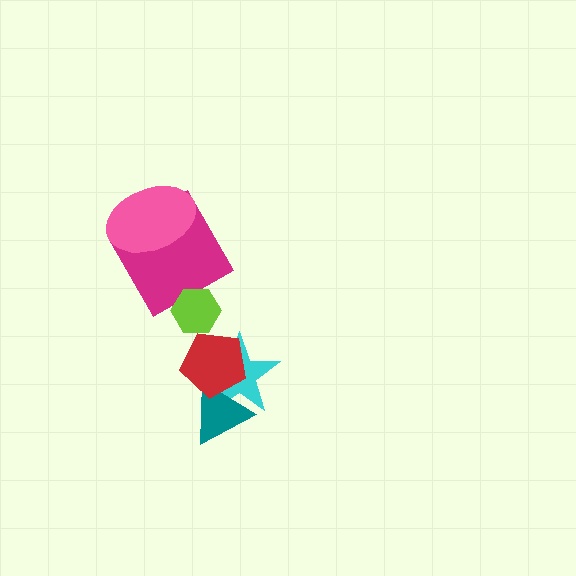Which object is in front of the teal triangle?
The red pentagon is in front of the teal triangle.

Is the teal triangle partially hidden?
Yes, it is partially covered by another shape.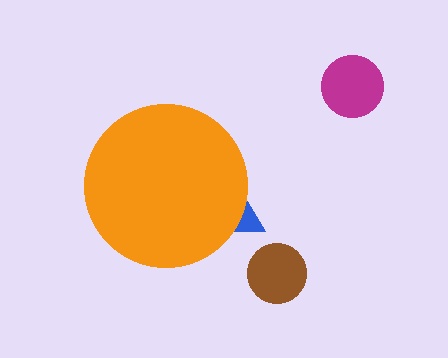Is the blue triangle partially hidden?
Yes, the blue triangle is partially hidden behind the orange circle.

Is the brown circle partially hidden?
No, the brown circle is fully visible.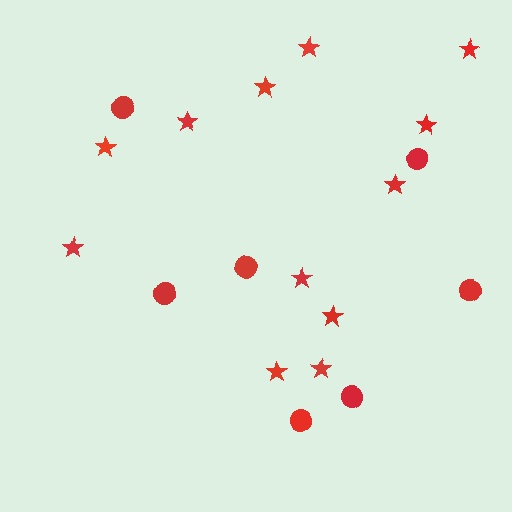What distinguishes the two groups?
There are 2 groups: one group of circles (7) and one group of stars (12).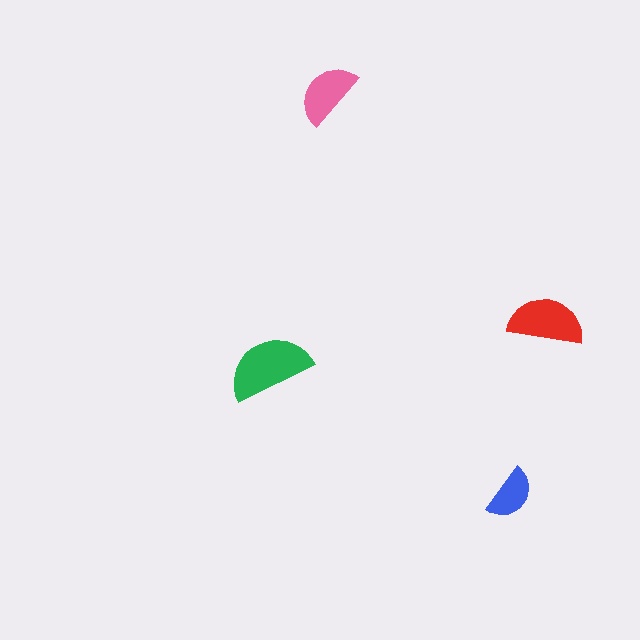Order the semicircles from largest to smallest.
the green one, the red one, the pink one, the blue one.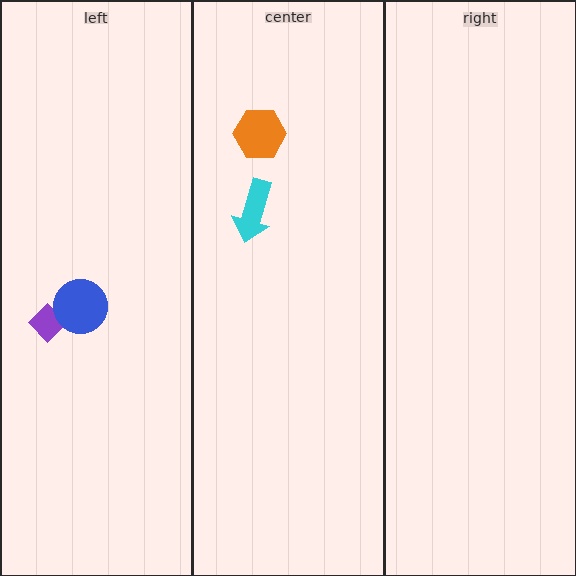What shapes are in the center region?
The orange hexagon, the cyan arrow.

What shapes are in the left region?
The purple diamond, the blue circle.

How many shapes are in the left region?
2.